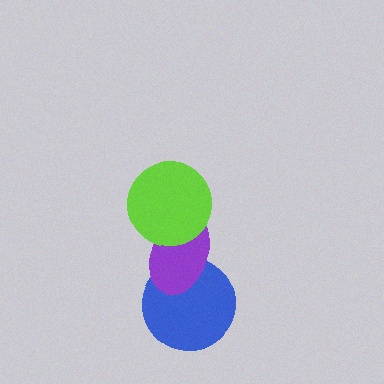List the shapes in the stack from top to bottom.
From top to bottom: the lime circle, the purple ellipse, the blue circle.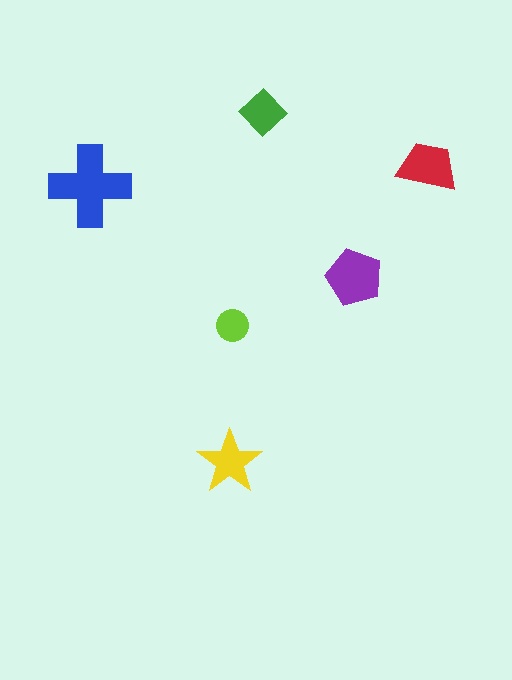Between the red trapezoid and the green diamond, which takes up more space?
The red trapezoid.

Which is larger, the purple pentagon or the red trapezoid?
The purple pentagon.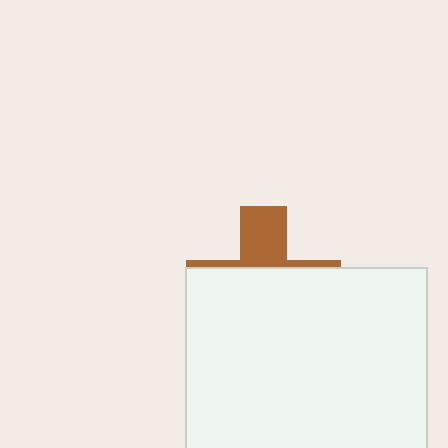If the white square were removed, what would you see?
You would see the complete brown cross.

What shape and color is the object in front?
The object in front is a white square.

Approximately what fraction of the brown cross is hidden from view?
Roughly 70% of the brown cross is hidden behind the white square.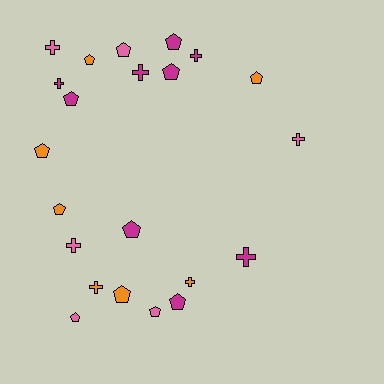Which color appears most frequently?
Magenta, with 9 objects.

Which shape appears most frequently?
Pentagon, with 13 objects.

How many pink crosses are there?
There are 3 pink crosses.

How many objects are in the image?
There are 22 objects.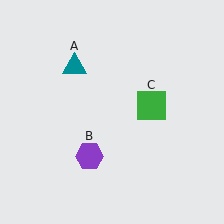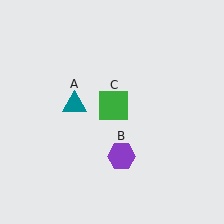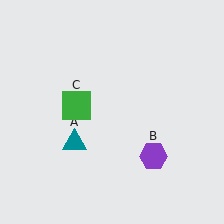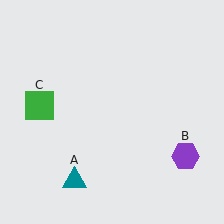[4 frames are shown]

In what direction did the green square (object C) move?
The green square (object C) moved left.